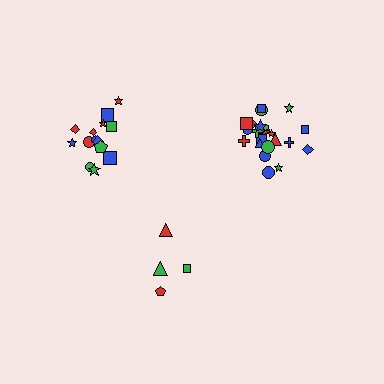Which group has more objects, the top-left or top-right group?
The top-right group.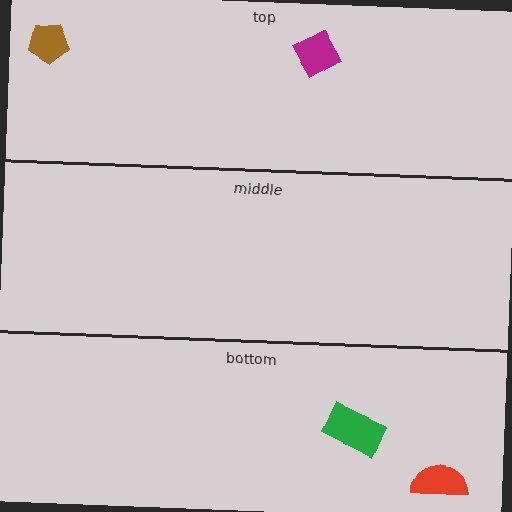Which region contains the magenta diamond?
The top region.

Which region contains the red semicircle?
The bottom region.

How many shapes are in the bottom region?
2.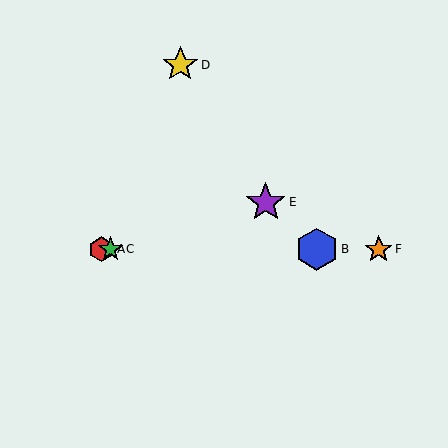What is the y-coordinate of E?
Object E is at y≈202.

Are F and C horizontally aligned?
Yes, both are at y≈249.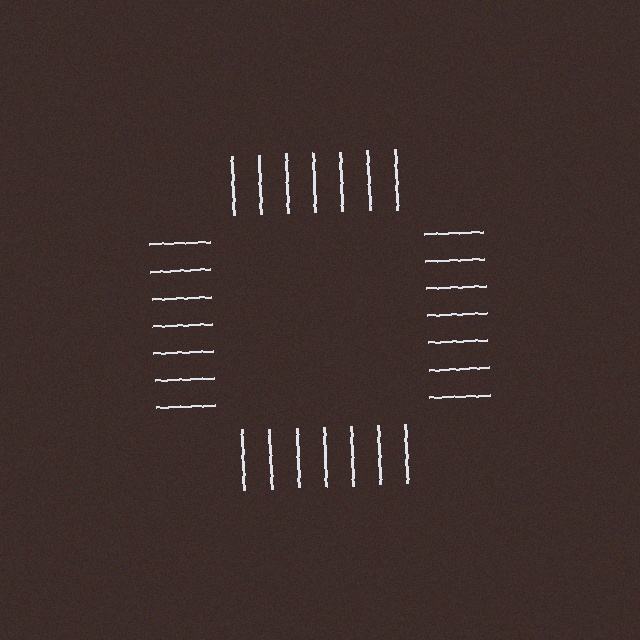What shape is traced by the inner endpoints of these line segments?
An illusory square — the line segments terminate on its edges but no continuous stroke is drawn.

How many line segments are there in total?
28 — 7 along each of the 4 edges.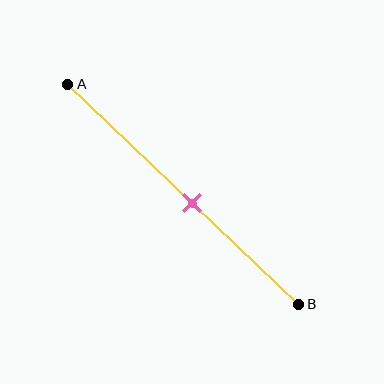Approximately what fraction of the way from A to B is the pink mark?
The pink mark is approximately 55% of the way from A to B.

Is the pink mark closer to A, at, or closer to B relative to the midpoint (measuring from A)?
The pink mark is closer to point B than the midpoint of segment AB.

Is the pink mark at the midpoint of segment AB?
No, the mark is at about 55% from A, not at the 50% midpoint.